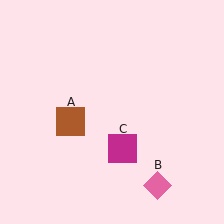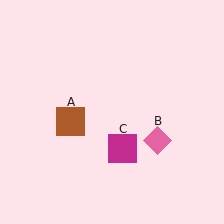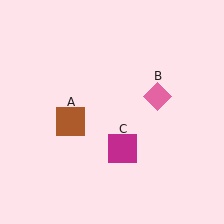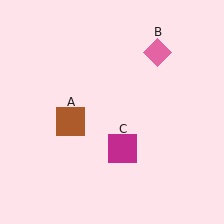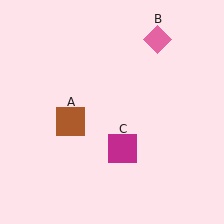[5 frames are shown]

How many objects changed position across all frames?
1 object changed position: pink diamond (object B).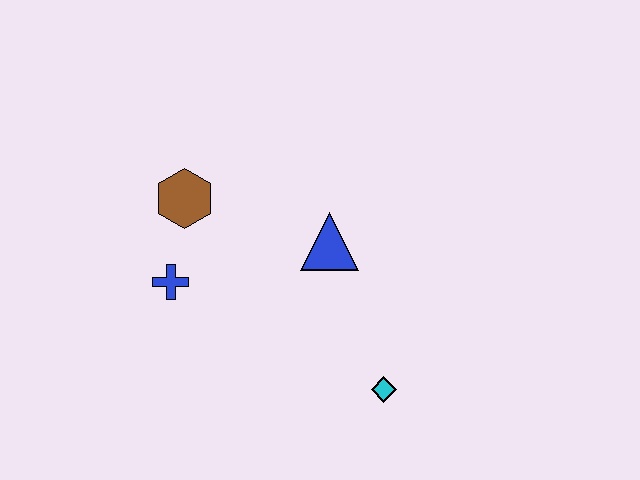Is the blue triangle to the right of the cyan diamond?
No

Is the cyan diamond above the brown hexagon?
No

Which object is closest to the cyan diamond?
The blue triangle is closest to the cyan diamond.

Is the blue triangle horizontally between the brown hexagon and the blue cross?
No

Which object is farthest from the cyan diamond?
The brown hexagon is farthest from the cyan diamond.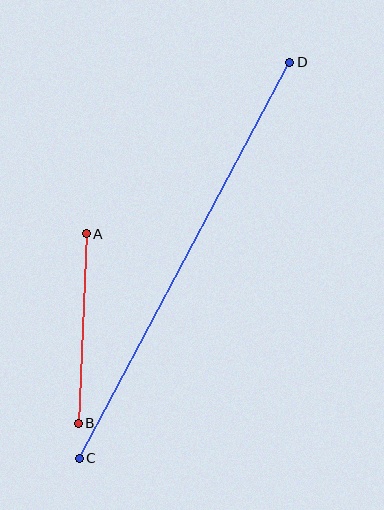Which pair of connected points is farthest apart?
Points C and D are farthest apart.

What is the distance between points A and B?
The distance is approximately 190 pixels.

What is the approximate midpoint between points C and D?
The midpoint is at approximately (184, 260) pixels.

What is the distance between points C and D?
The distance is approximately 449 pixels.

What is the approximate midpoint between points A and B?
The midpoint is at approximately (82, 328) pixels.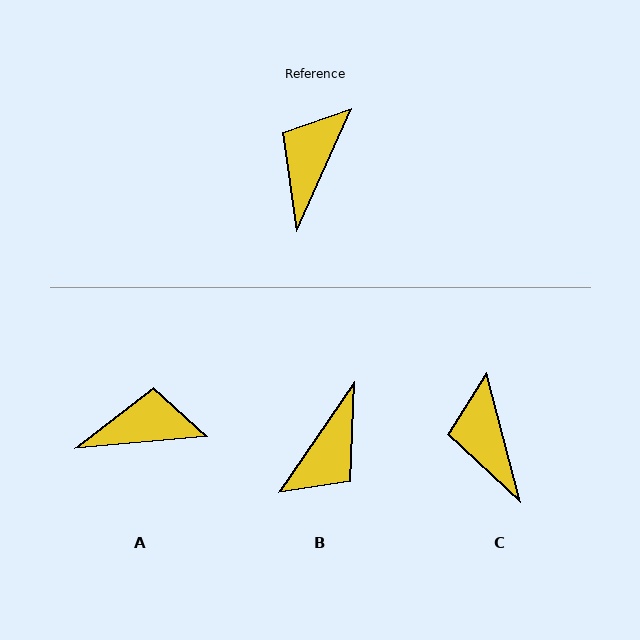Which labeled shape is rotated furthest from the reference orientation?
B, about 170 degrees away.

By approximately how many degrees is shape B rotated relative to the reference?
Approximately 170 degrees counter-clockwise.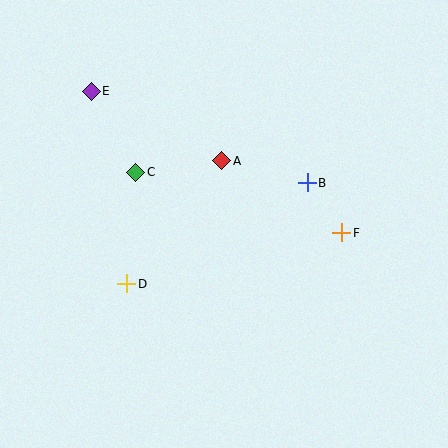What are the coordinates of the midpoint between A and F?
The midpoint between A and F is at (282, 197).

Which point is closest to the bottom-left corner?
Point D is closest to the bottom-left corner.